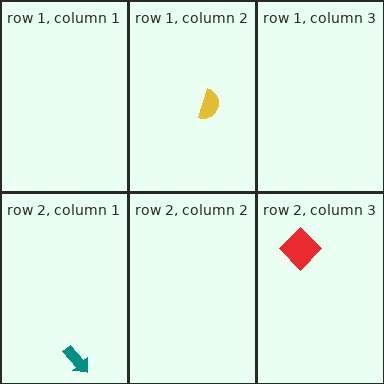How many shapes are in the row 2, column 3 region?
1.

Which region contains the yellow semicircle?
The row 1, column 2 region.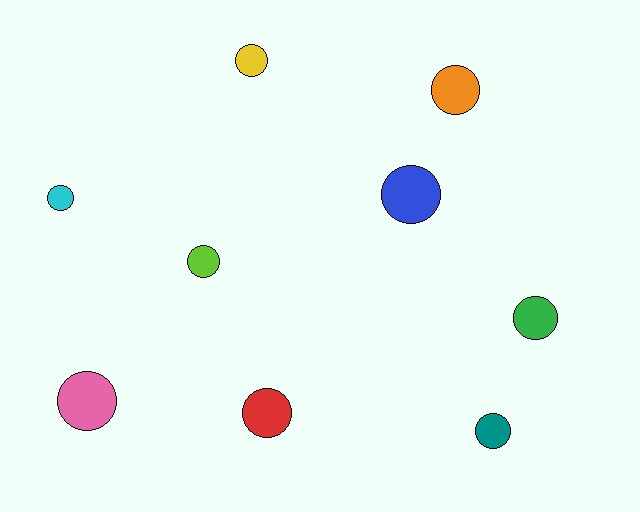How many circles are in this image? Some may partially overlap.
There are 9 circles.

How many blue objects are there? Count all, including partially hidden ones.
There is 1 blue object.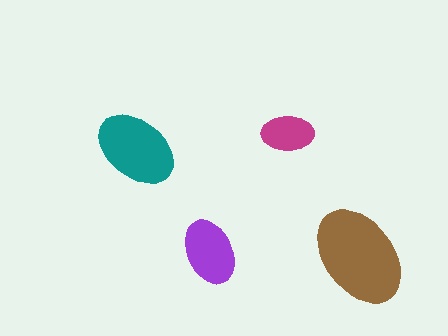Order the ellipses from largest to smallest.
the brown one, the teal one, the purple one, the magenta one.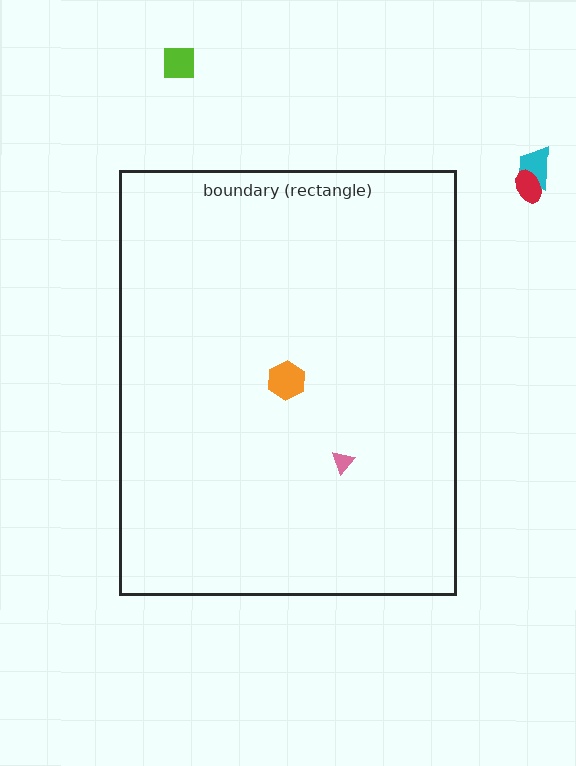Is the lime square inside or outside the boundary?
Outside.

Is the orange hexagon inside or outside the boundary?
Inside.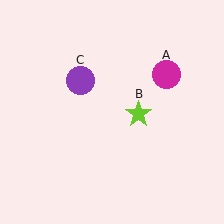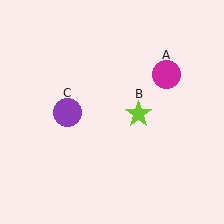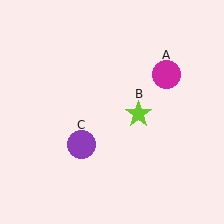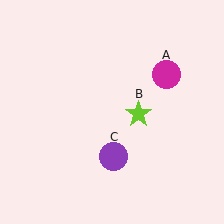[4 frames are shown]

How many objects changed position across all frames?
1 object changed position: purple circle (object C).